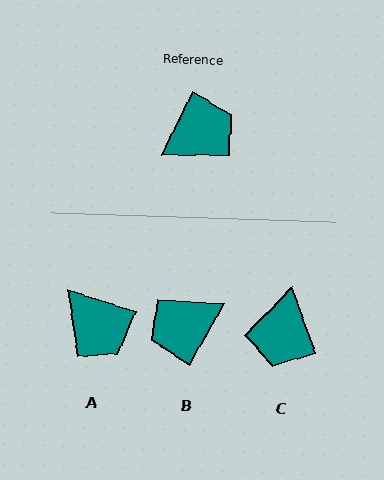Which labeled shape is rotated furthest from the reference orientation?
B, about 176 degrees away.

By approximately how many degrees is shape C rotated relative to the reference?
Approximately 134 degrees clockwise.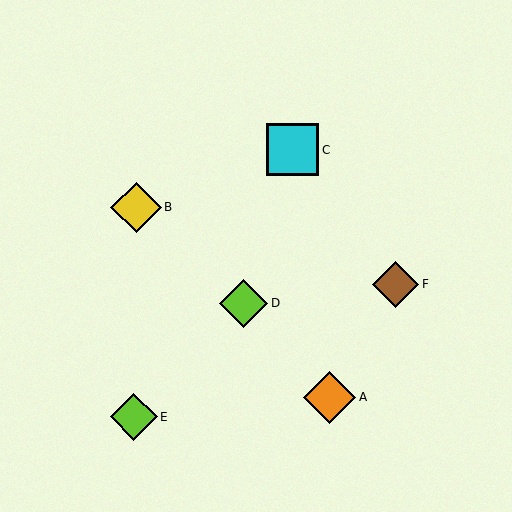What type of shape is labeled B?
Shape B is a yellow diamond.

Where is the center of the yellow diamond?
The center of the yellow diamond is at (136, 207).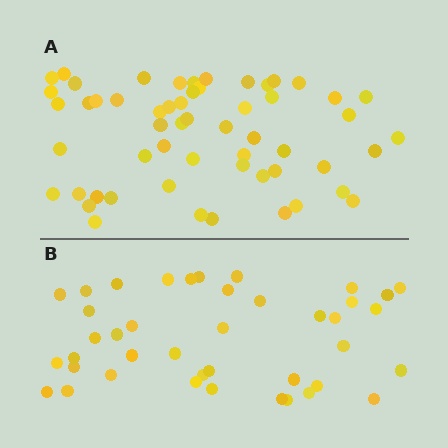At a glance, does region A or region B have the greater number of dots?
Region A (the top region) has more dots.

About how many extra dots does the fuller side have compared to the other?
Region A has approximately 15 more dots than region B.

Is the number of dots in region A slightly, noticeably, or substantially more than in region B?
Region A has noticeably more, but not dramatically so. The ratio is roughly 1.4 to 1.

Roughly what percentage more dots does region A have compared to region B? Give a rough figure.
About 35% more.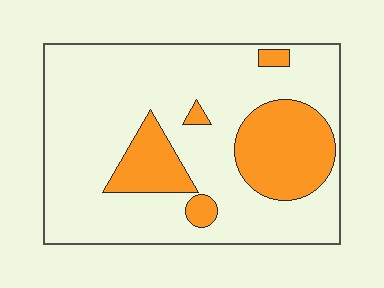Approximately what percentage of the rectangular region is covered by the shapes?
Approximately 25%.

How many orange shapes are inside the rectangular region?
5.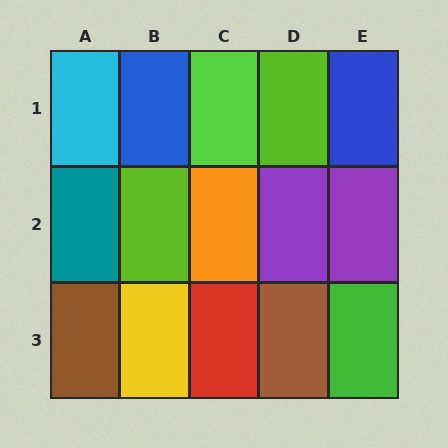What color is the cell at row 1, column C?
Lime.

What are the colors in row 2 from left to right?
Teal, lime, orange, purple, purple.